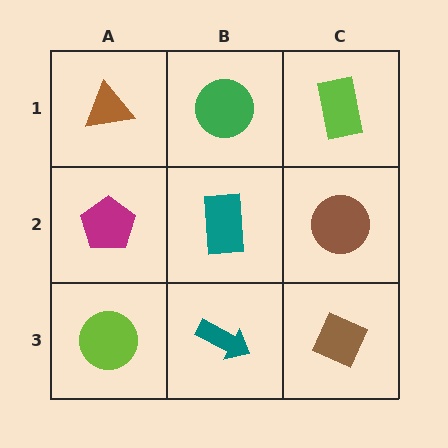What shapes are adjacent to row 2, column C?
A lime rectangle (row 1, column C), a brown diamond (row 3, column C), a teal rectangle (row 2, column B).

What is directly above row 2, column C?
A lime rectangle.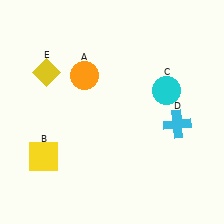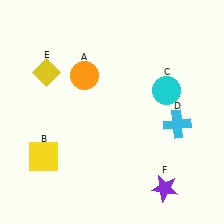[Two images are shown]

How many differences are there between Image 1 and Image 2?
There is 1 difference between the two images.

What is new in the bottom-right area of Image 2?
A purple star (F) was added in the bottom-right area of Image 2.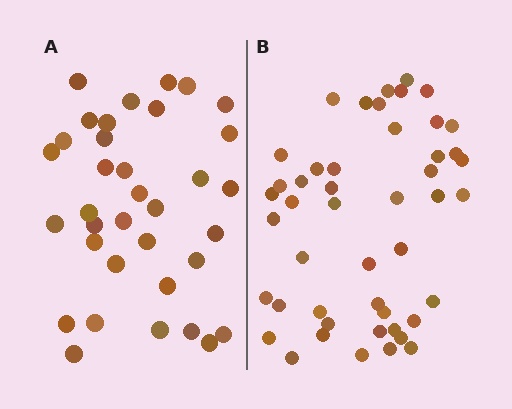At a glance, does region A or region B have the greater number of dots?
Region B (the right region) has more dots.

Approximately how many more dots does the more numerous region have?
Region B has roughly 12 or so more dots than region A.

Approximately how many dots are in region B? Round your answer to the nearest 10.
About 50 dots. (The exact count is 47, which rounds to 50.)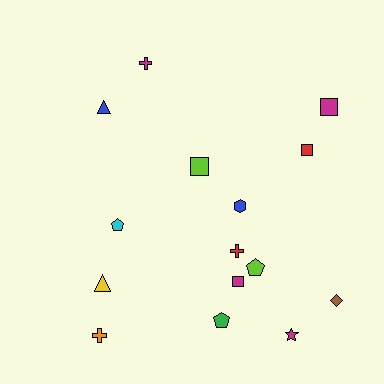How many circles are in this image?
There are no circles.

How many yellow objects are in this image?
There is 1 yellow object.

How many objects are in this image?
There are 15 objects.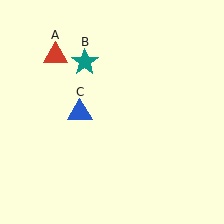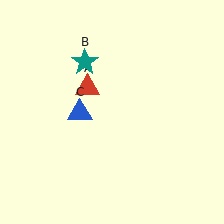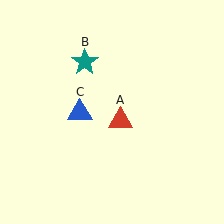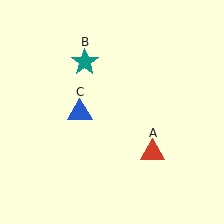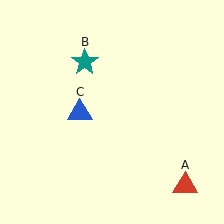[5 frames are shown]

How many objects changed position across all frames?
1 object changed position: red triangle (object A).